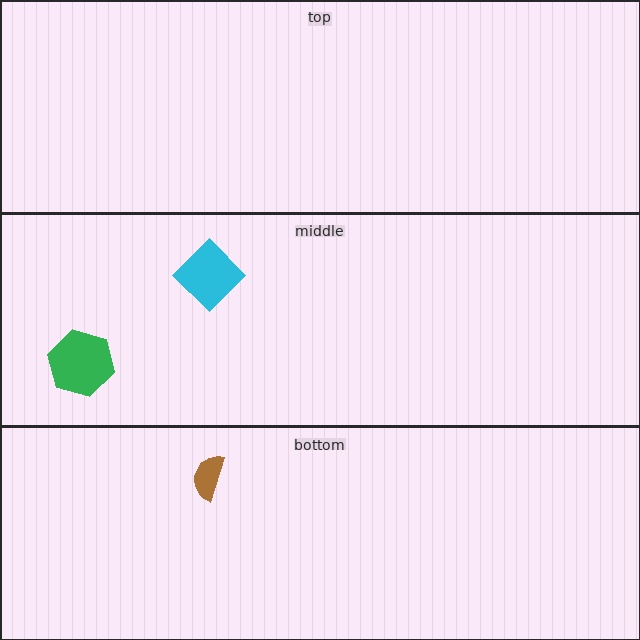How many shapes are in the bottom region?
1.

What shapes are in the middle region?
The cyan diamond, the green hexagon.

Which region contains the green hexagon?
The middle region.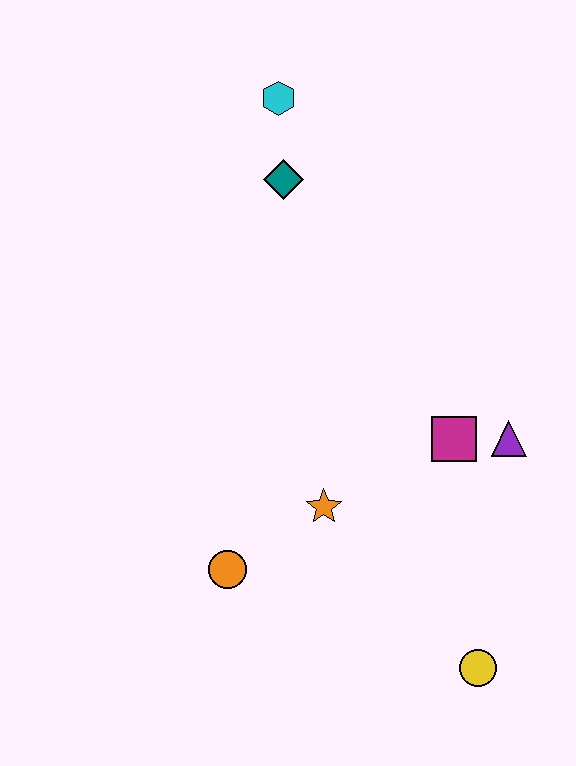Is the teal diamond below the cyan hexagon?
Yes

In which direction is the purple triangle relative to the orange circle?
The purple triangle is to the right of the orange circle.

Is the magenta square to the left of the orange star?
No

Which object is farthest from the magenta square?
The cyan hexagon is farthest from the magenta square.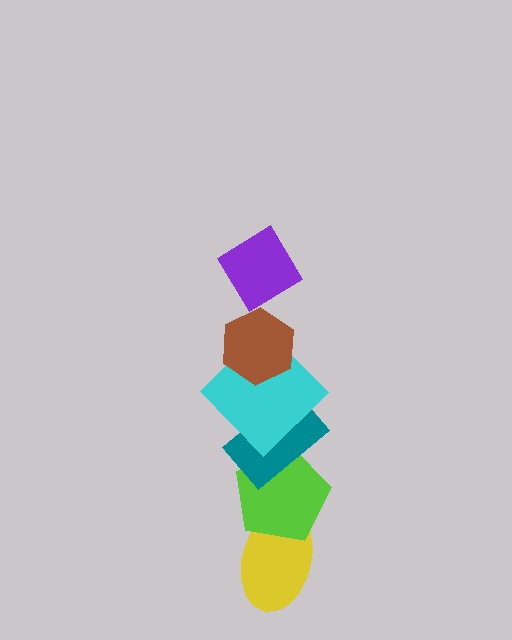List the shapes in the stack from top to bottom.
From top to bottom: the purple diamond, the brown hexagon, the cyan diamond, the teal rectangle, the lime pentagon, the yellow ellipse.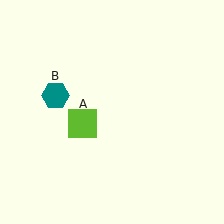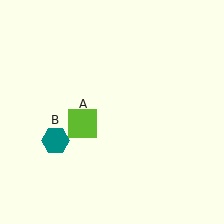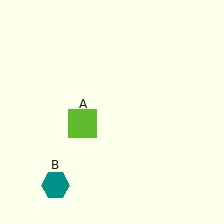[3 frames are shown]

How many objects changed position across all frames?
1 object changed position: teal hexagon (object B).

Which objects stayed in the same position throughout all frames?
Lime square (object A) remained stationary.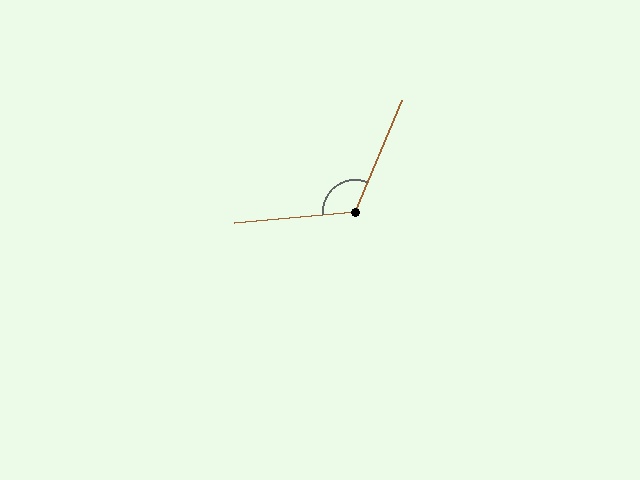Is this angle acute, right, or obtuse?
It is obtuse.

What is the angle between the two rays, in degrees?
Approximately 118 degrees.